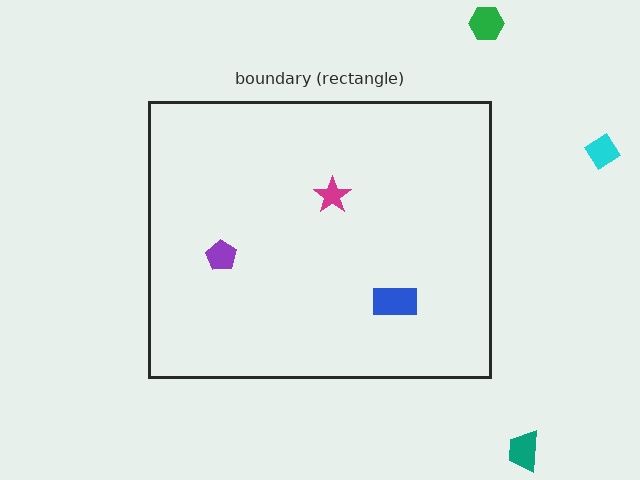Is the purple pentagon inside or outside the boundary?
Inside.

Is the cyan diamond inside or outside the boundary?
Outside.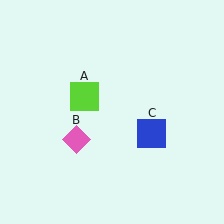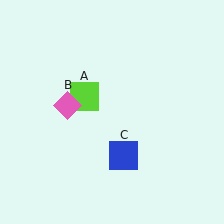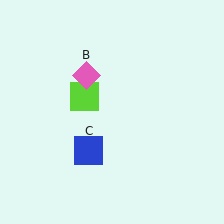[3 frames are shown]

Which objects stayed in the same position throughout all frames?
Lime square (object A) remained stationary.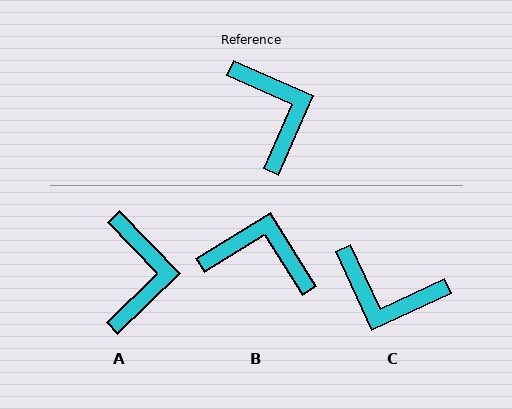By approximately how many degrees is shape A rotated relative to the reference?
Approximately 22 degrees clockwise.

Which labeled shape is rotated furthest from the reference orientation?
C, about 132 degrees away.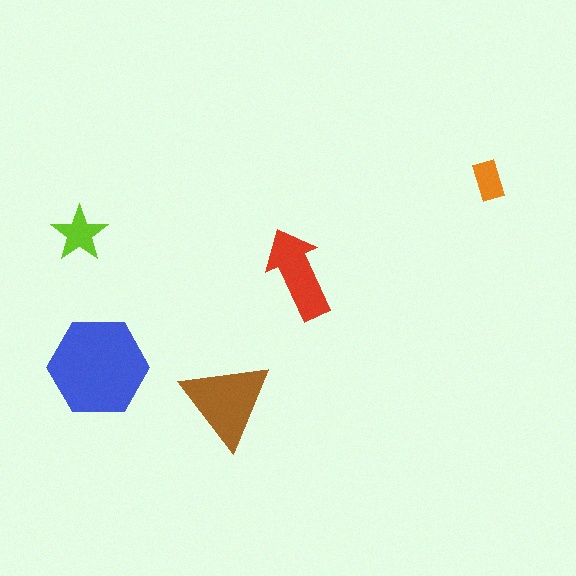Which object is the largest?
The blue hexagon.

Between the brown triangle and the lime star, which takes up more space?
The brown triangle.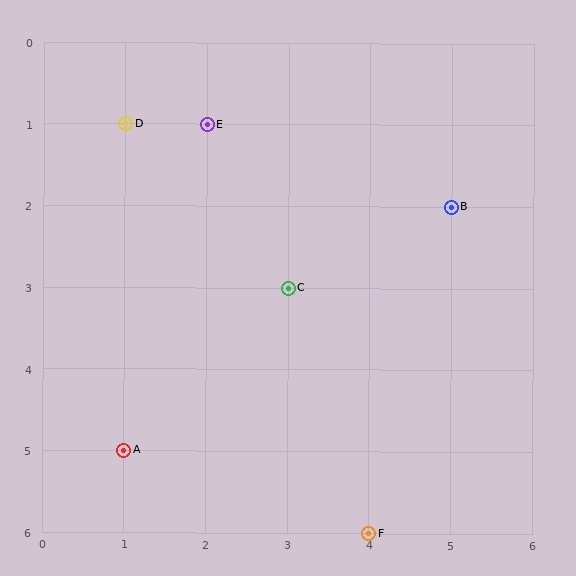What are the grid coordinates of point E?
Point E is at grid coordinates (2, 1).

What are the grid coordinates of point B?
Point B is at grid coordinates (5, 2).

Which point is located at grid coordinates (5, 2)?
Point B is at (5, 2).